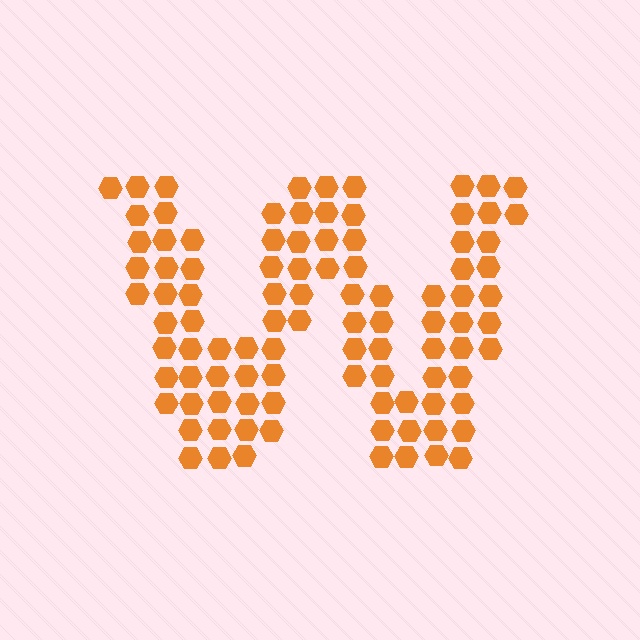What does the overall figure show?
The overall figure shows the letter W.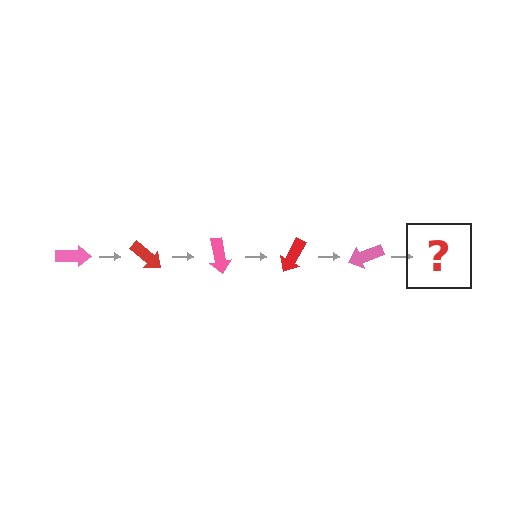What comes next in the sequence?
The next element should be a red arrow, rotated 200 degrees from the start.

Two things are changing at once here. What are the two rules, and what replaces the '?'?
The two rules are that it rotates 40 degrees each step and the color cycles through pink and red. The '?' should be a red arrow, rotated 200 degrees from the start.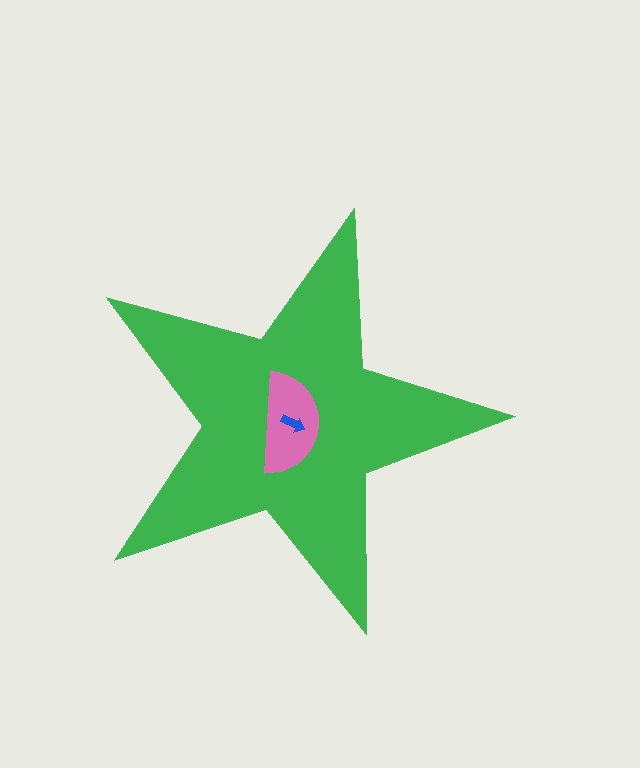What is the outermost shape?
The green star.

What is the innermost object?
The blue arrow.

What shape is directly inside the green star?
The pink semicircle.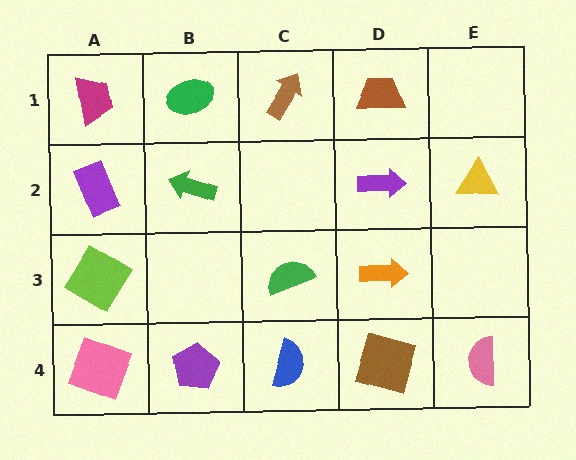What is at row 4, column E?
A pink semicircle.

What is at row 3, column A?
A lime diamond.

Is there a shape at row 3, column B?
No, that cell is empty.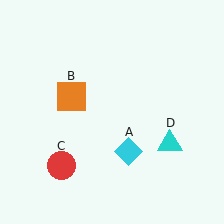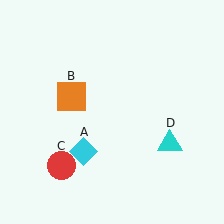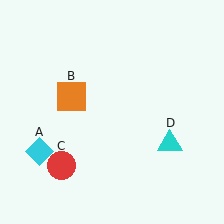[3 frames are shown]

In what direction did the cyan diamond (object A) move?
The cyan diamond (object A) moved left.